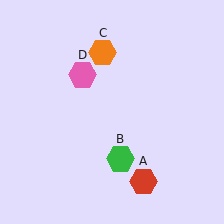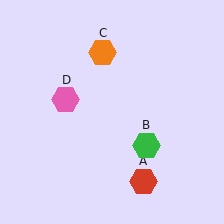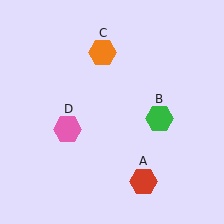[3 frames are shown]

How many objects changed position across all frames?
2 objects changed position: green hexagon (object B), pink hexagon (object D).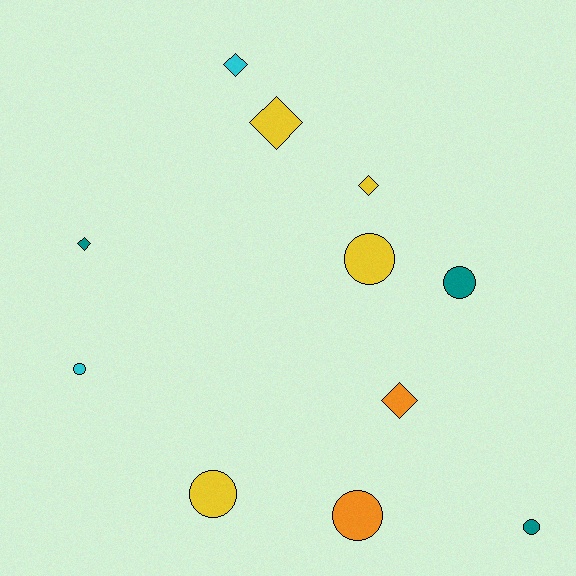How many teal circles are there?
There are 2 teal circles.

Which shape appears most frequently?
Circle, with 6 objects.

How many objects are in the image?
There are 11 objects.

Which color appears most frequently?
Yellow, with 4 objects.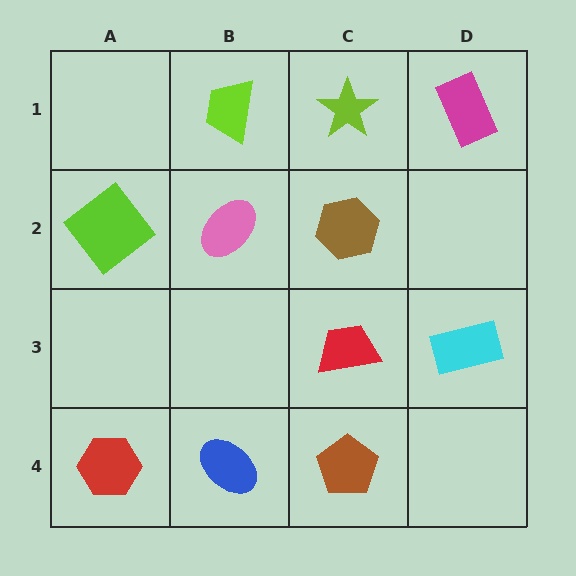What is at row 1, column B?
A lime trapezoid.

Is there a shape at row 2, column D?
No, that cell is empty.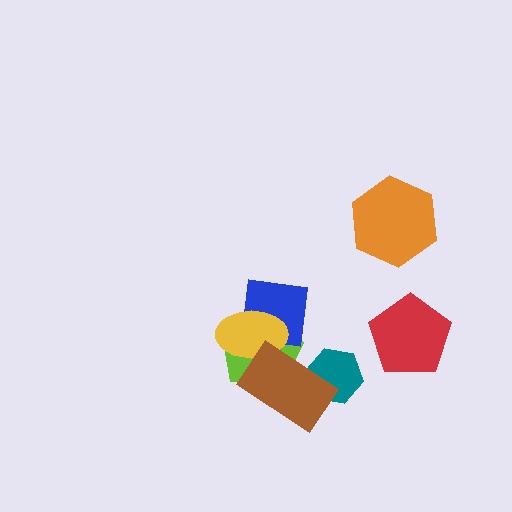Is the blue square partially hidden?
Yes, it is partially covered by another shape.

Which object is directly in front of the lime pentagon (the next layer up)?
The blue square is directly in front of the lime pentagon.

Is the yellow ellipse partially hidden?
Yes, it is partially covered by another shape.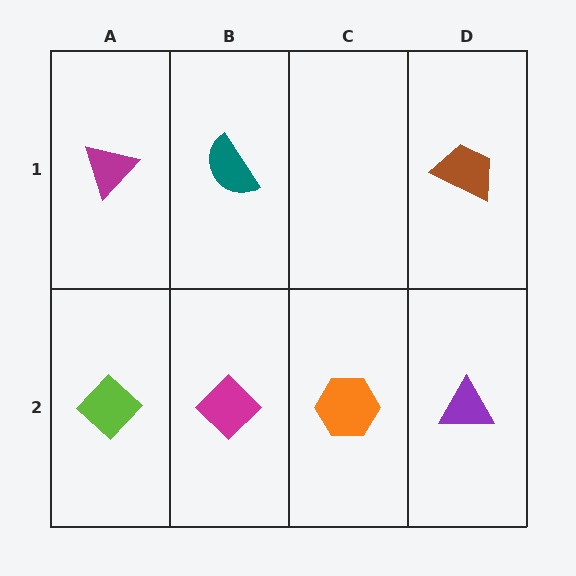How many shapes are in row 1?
3 shapes.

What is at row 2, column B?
A magenta diamond.